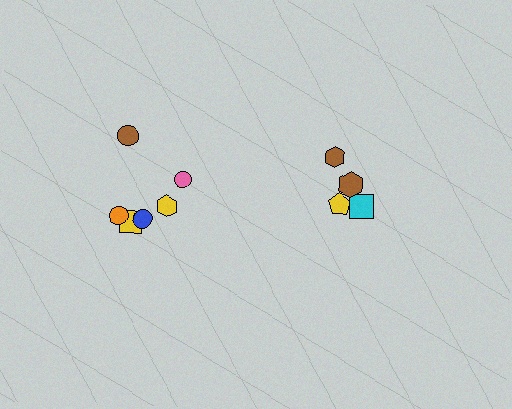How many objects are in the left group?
There are 6 objects.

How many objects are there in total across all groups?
There are 10 objects.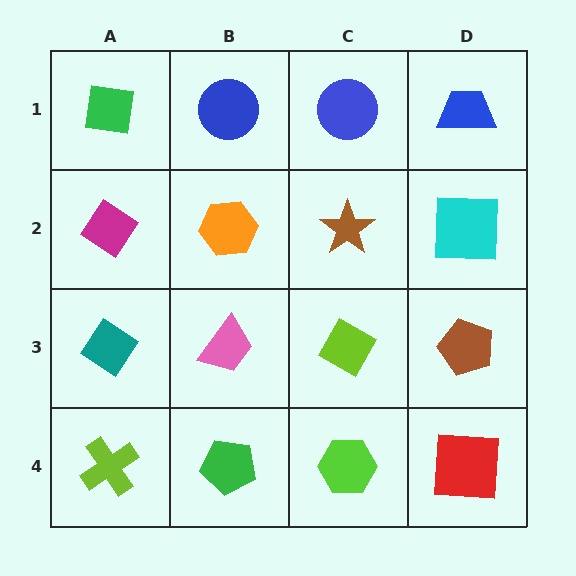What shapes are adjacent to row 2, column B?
A blue circle (row 1, column B), a pink trapezoid (row 3, column B), a magenta diamond (row 2, column A), a brown star (row 2, column C).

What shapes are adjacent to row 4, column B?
A pink trapezoid (row 3, column B), a lime cross (row 4, column A), a lime hexagon (row 4, column C).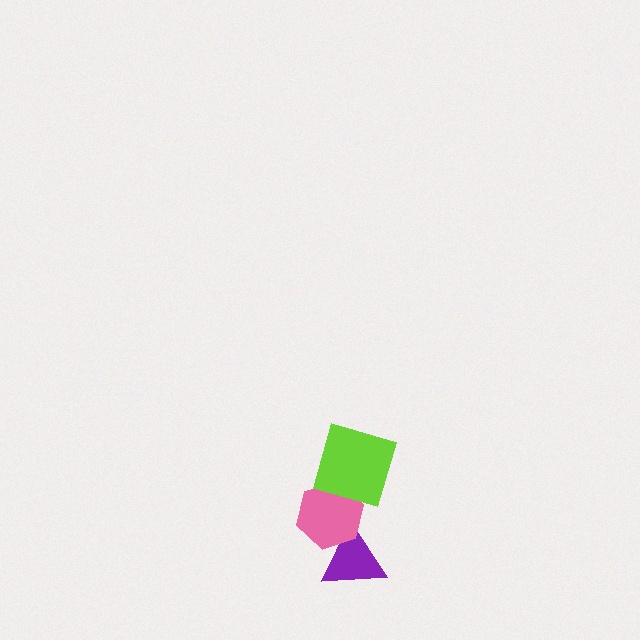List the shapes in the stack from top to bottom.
From top to bottom: the lime square, the pink hexagon, the purple triangle.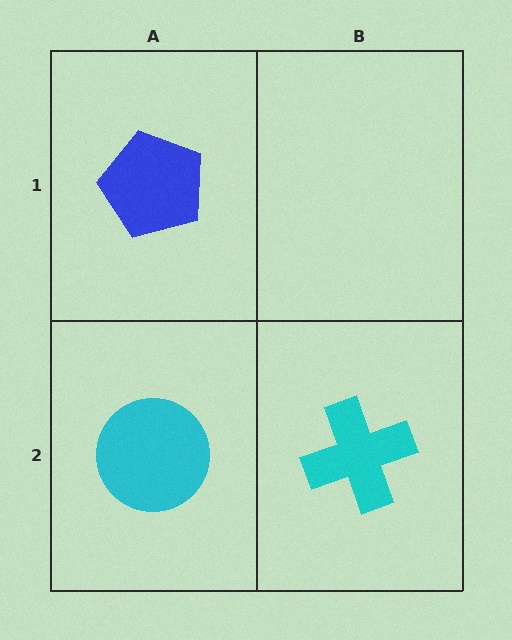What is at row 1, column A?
A blue pentagon.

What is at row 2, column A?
A cyan circle.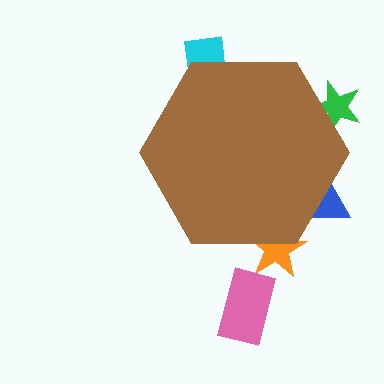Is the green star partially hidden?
Yes, the green star is partially hidden behind the brown hexagon.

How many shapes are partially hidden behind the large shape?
4 shapes are partially hidden.